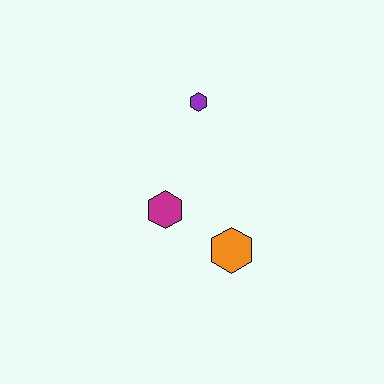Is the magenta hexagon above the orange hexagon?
Yes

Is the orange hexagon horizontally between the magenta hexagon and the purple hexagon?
No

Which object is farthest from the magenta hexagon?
The purple hexagon is farthest from the magenta hexagon.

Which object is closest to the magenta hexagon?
The orange hexagon is closest to the magenta hexagon.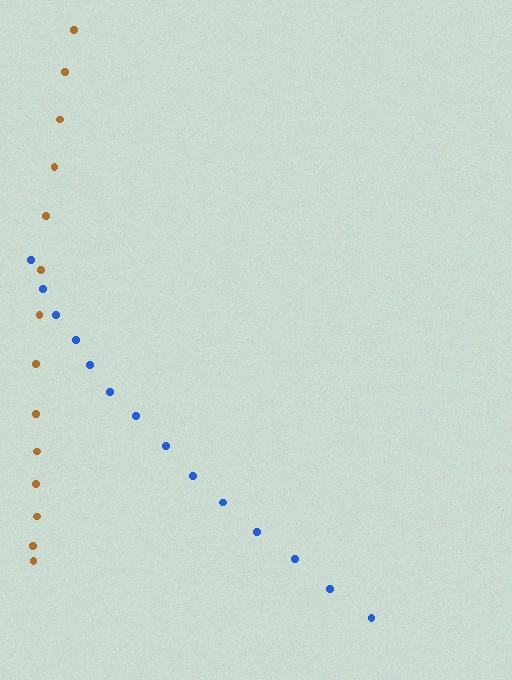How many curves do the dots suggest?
There are 2 distinct paths.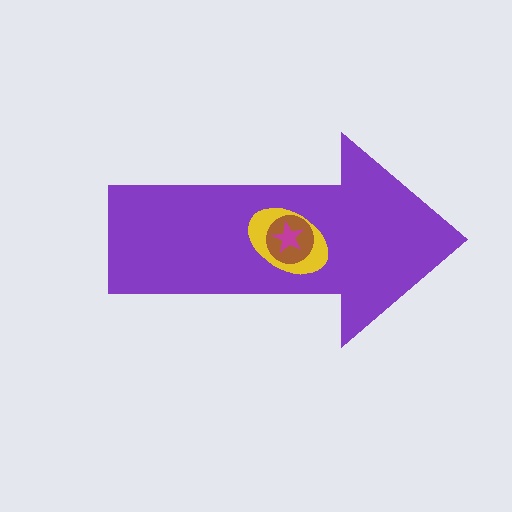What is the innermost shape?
The magenta star.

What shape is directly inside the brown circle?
The magenta star.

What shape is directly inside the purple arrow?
The yellow ellipse.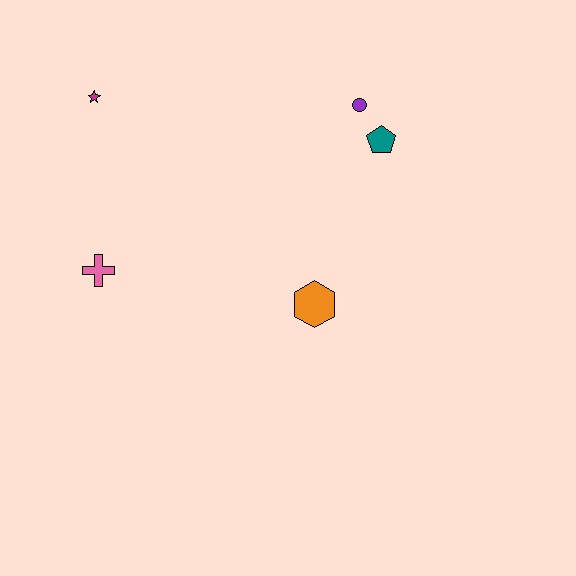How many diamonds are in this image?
There are no diamonds.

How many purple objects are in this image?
There is 1 purple object.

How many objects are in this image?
There are 5 objects.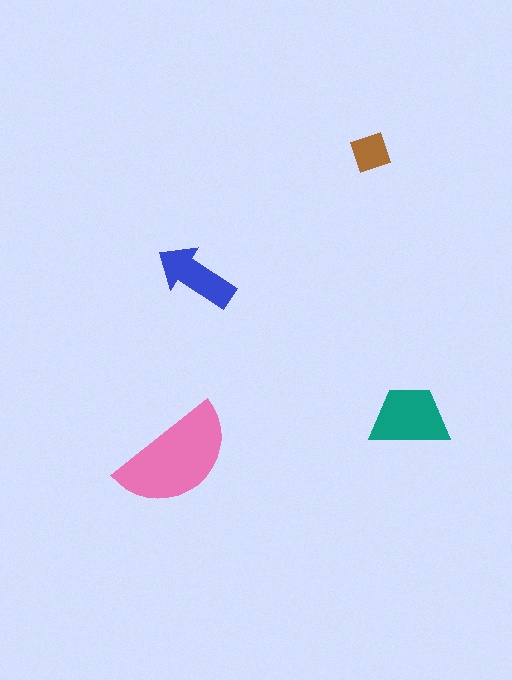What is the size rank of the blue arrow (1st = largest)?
3rd.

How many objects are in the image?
There are 4 objects in the image.